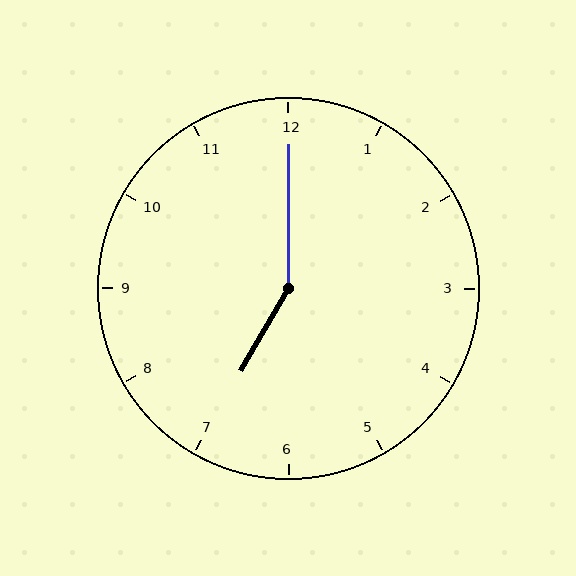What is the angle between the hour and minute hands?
Approximately 150 degrees.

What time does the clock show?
7:00.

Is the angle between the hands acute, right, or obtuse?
It is obtuse.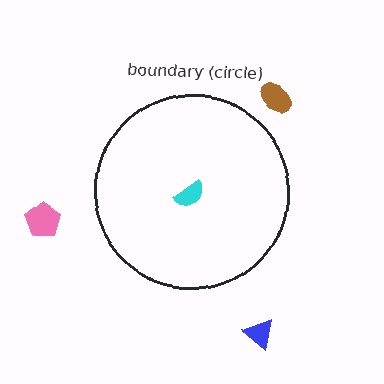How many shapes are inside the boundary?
1 inside, 3 outside.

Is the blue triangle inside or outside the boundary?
Outside.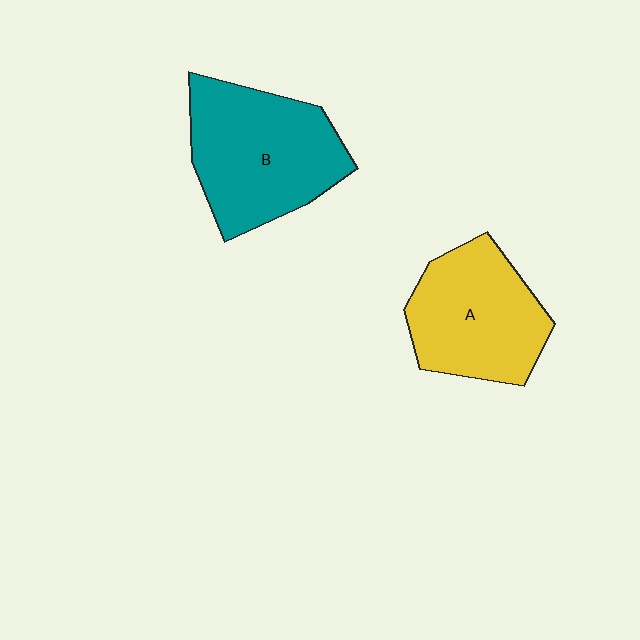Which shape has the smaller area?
Shape A (yellow).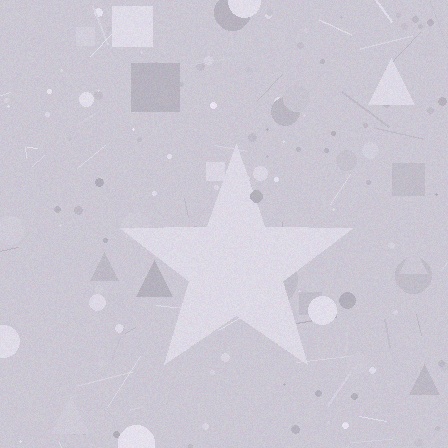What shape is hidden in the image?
A star is hidden in the image.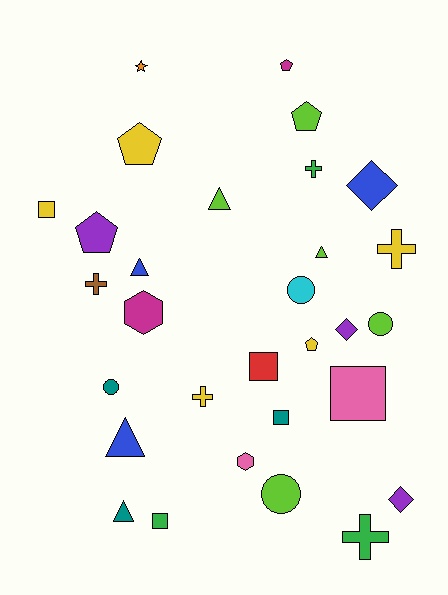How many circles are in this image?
There are 4 circles.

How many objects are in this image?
There are 30 objects.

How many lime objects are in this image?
There are 5 lime objects.